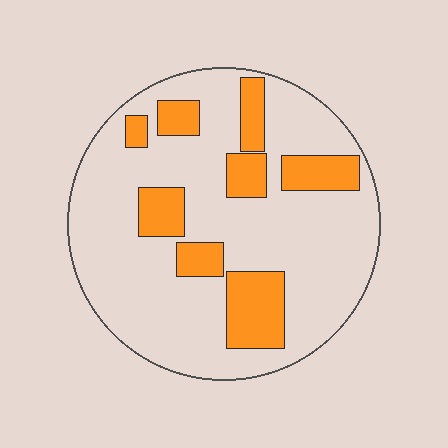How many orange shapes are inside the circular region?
8.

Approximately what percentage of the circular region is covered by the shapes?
Approximately 25%.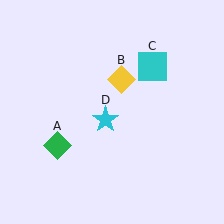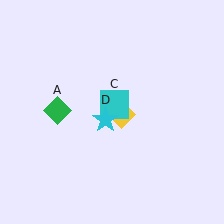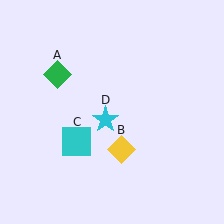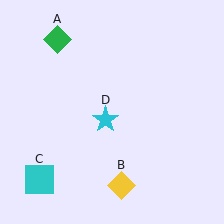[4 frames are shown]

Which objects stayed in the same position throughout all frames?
Cyan star (object D) remained stationary.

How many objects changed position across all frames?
3 objects changed position: green diamond (object A), yellow diamond (object B), cyan square (object C).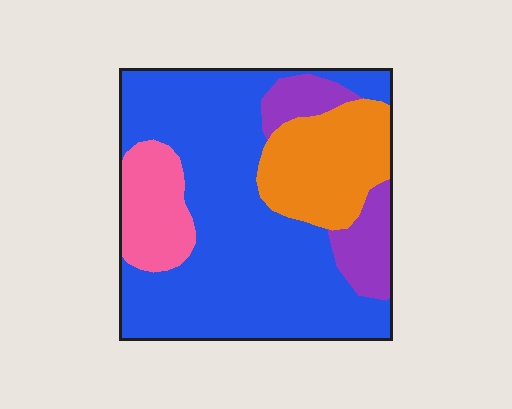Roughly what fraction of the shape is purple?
Purple covers about 10% of the shape.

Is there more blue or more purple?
Blue.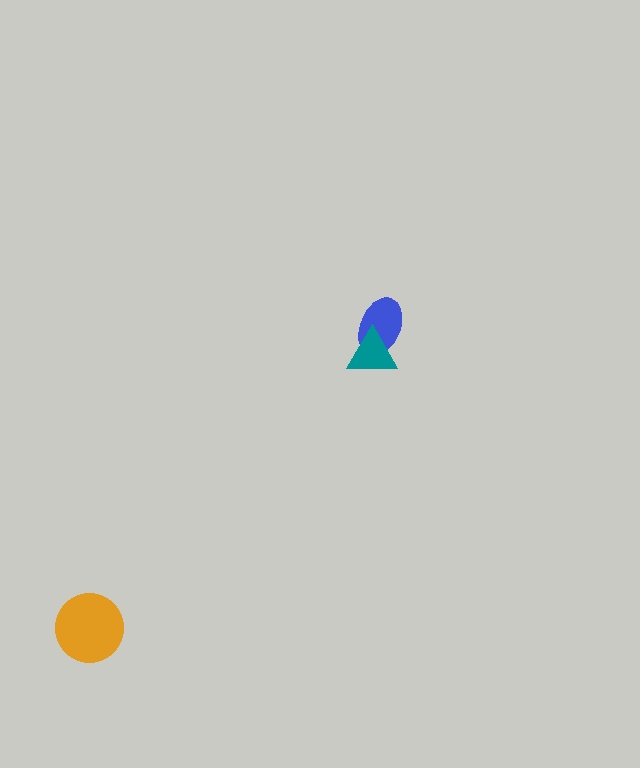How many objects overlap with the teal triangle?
1 object overlaps with the teal triangle.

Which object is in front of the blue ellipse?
The teal triangle is in front of the blue ellipse.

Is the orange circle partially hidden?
No, no other shape covers it.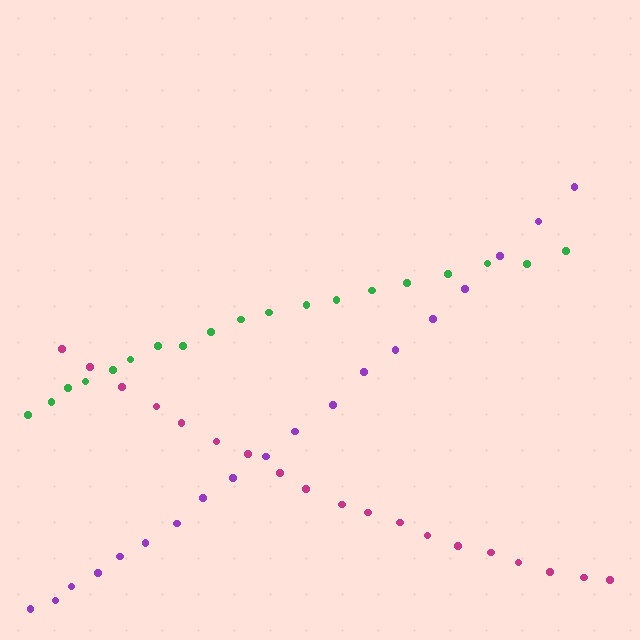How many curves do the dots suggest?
There are 3 distinct paths.